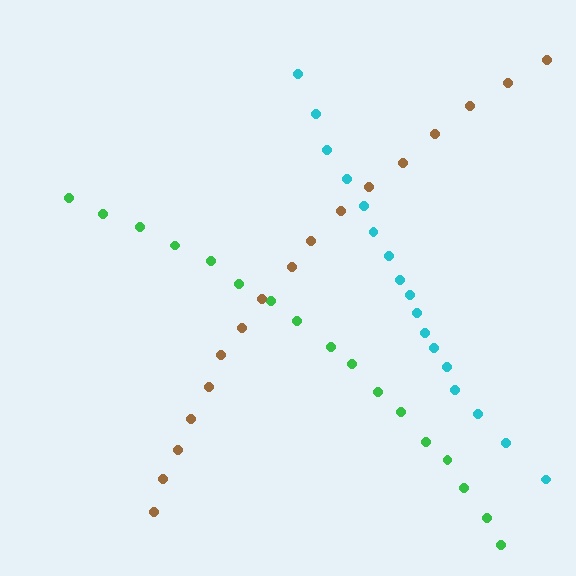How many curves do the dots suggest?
There are 3 distinct paths.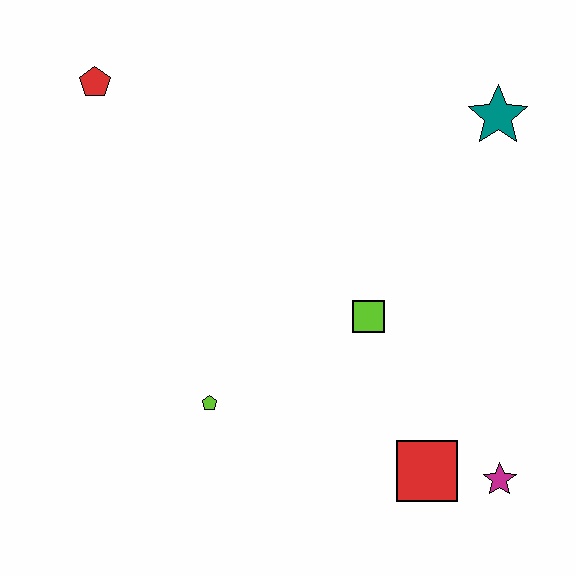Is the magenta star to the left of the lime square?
No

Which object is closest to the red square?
The magenta star is closest to the red square.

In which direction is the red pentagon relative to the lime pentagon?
The red pentagon is above the lime pentagon.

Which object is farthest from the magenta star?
The red pentagon is farthest from the magenta star.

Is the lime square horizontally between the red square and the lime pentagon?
Yes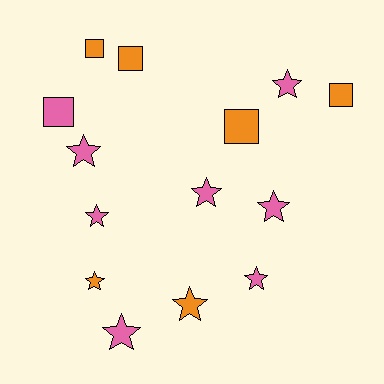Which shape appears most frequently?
Star, with 9 objects.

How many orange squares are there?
There are 4 orange squares.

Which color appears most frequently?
Pink, with 8 objects.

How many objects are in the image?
There are 14 objects.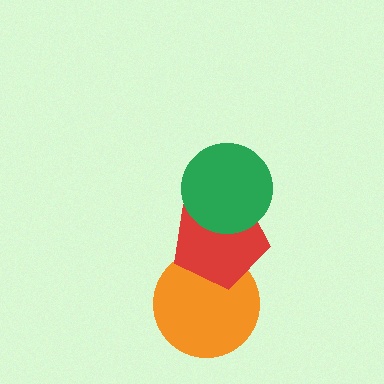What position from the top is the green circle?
The green circle is 1st from the top.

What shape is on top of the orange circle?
The red pentagon is on top of the orange circle.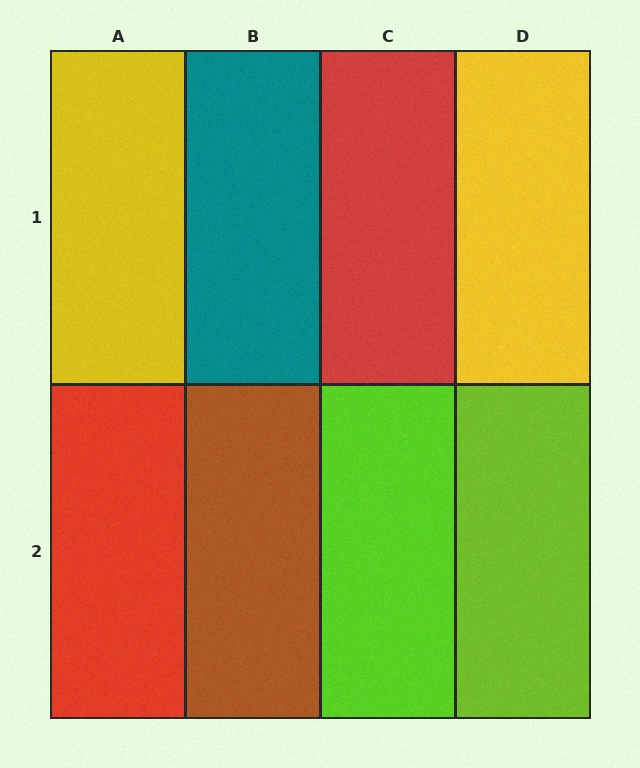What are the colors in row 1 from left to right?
Yellow, teal, red, yellow.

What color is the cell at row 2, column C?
Lime.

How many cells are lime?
2 cells are lime.